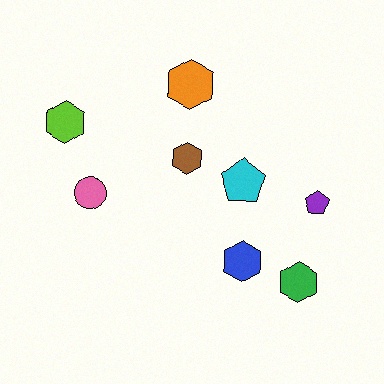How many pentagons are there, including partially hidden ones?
There are 2 pentagons.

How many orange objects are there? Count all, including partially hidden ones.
There is 1 orange object.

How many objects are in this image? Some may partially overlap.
There are 8 objects.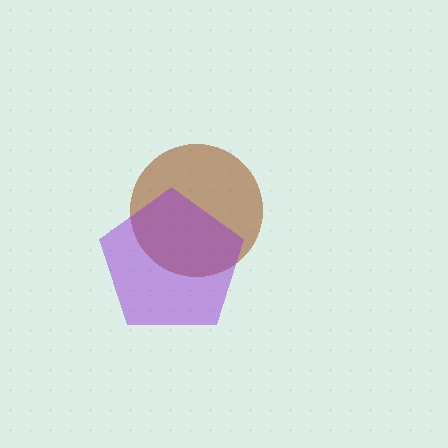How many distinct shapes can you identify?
There are 2 distinct shapes: a brown circle, a purple pentagon.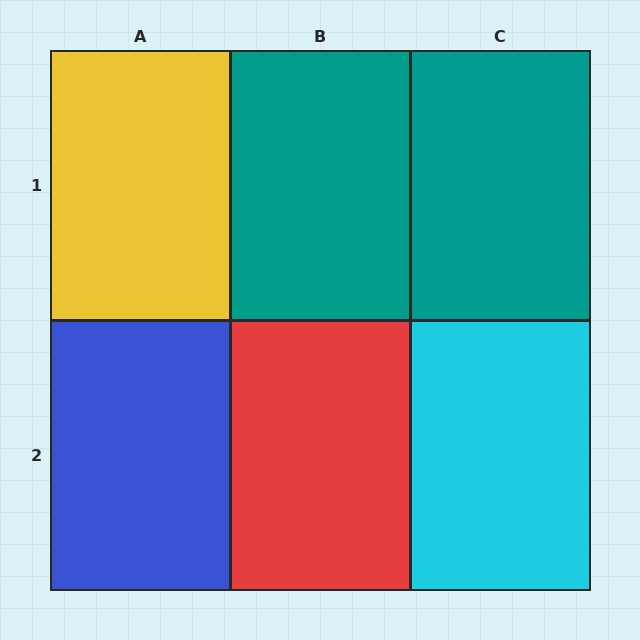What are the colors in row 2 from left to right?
Blue, red, cyan.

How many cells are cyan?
1 cell is cyan.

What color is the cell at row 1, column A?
Yellow.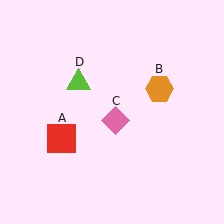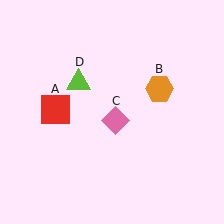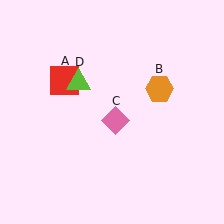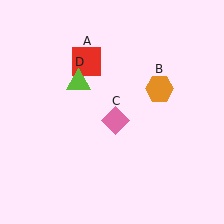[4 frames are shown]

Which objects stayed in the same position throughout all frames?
Orange hexagon (object B) and pink diamond (object C) and lime triangle (object D) remained stationary.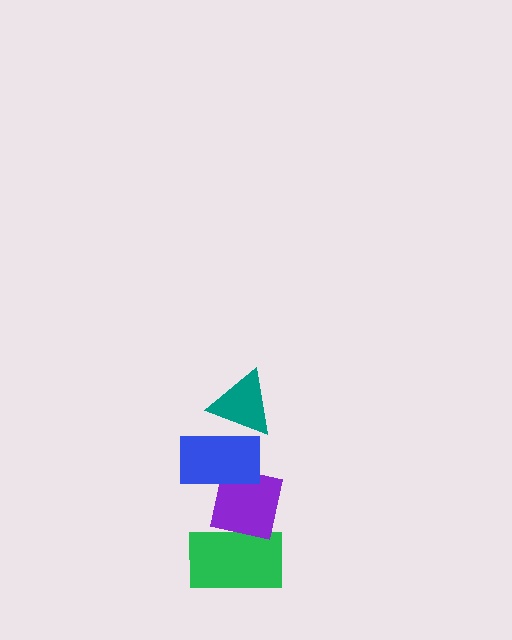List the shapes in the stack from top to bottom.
From top to bottom: the teal triangle, the blue rectangle, the purple square, the green rectangle.